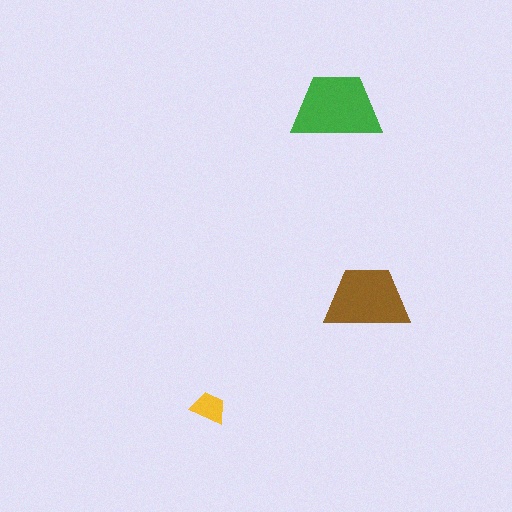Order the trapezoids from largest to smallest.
the green one, the brown one, the yellow one.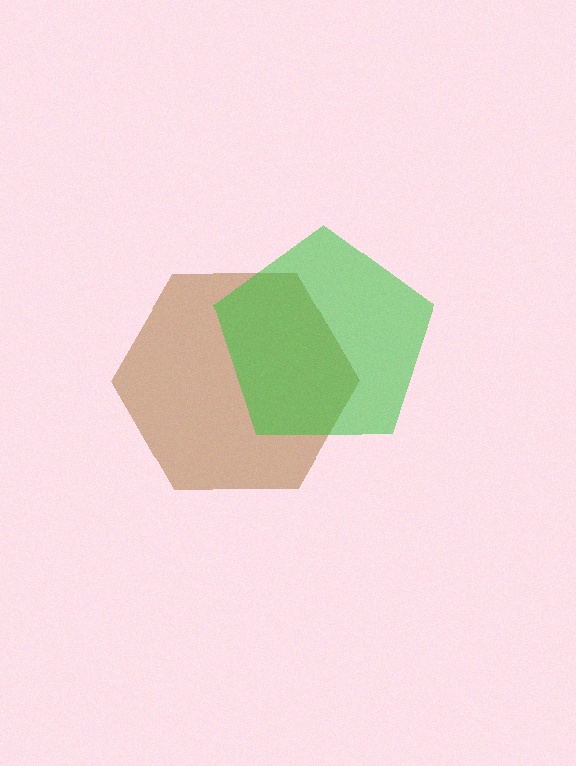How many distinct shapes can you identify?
There are 2 distinct shapes: a brown hexagon, a green pentagon.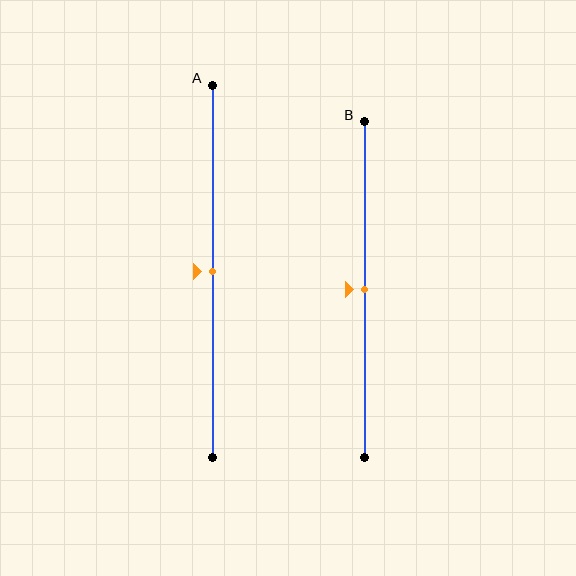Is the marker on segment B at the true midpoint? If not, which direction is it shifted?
Yes, the marker on segment B is at the true midpoint.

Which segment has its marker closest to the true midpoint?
Segment A has its marker closest to the true midpoint.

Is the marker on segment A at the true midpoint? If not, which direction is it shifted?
Yes, the marker on segment A is at the true midpoint.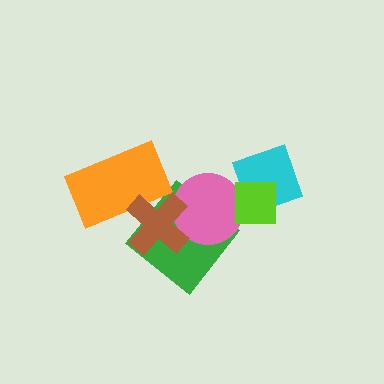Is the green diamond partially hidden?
Yes, it is partially covered by another shape.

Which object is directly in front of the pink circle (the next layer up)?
The lime square is directly in front of the pink circle.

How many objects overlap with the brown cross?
3 objects overlap with the brown cross.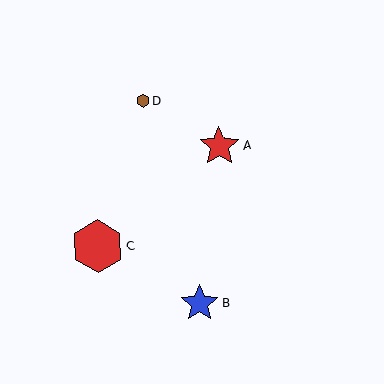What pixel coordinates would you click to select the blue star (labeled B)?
Click at (200, 303) to select the blue star B.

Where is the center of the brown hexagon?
The center of the brown hexagon is at (143, 101).